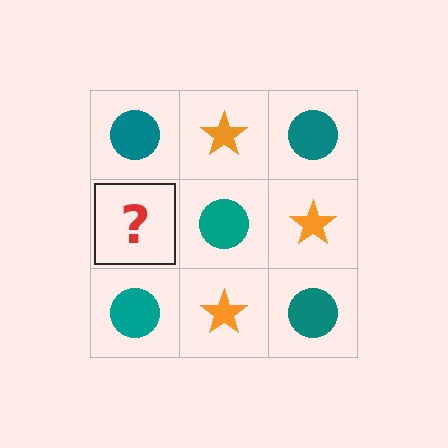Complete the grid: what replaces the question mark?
The question mark should be replaced with an orange star.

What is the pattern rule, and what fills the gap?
The rule is that it alternates teal circle and orange star in a checkerboard pattern. The gap should be filled with an orange star.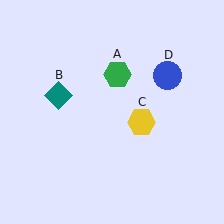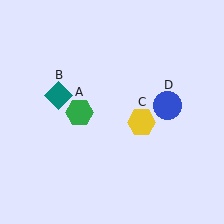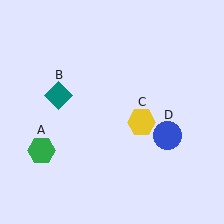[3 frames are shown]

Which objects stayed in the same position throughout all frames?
Teal diamond (object B) and yellow hexagon (object C) remained stationary.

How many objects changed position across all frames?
2 objects changed position: green hexagon (object A), blue circle (object D).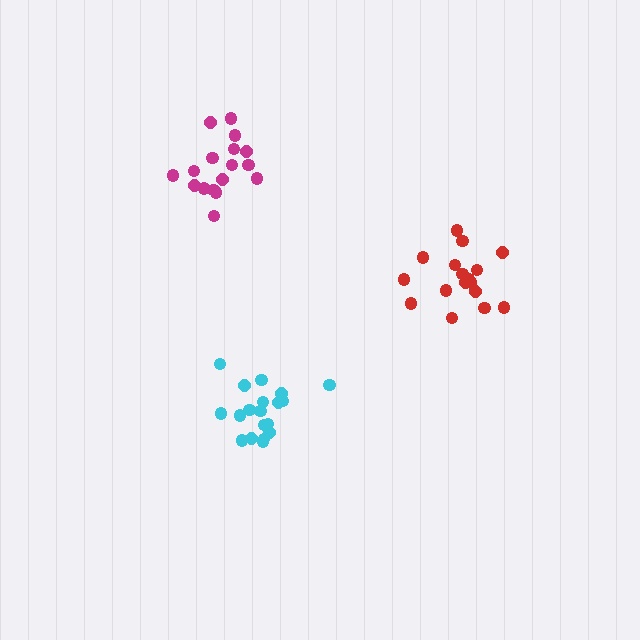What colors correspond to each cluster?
The clusters are colored: magenta, cyan, red.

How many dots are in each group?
Group 1: 17 dots, Group 2: 19 dots, Group 3: 17 dots (53 total).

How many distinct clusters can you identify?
There are 3 distinct clusters.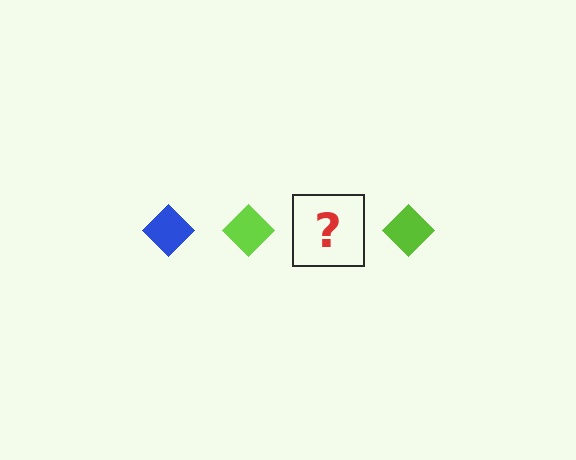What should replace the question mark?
The question mark should be replaced with a blue diamond.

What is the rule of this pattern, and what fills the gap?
The rule is that the pattern cycles through blue, lime diamonds. The gap should be filled with a blue diamond.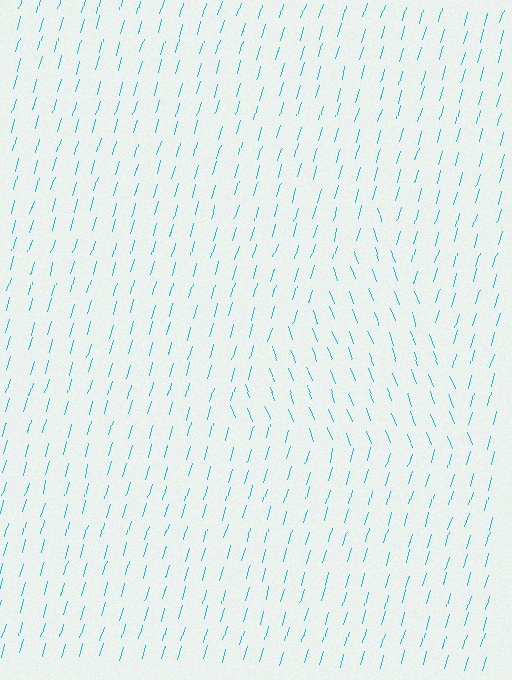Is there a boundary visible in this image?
Yes, there is a texture boundary formed by a change in line orientation.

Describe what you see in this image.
The image is filled with small cyan line segments. A triangle region in the image has lines oriented differently from the surrounding lines, creating a visible texture boundary.